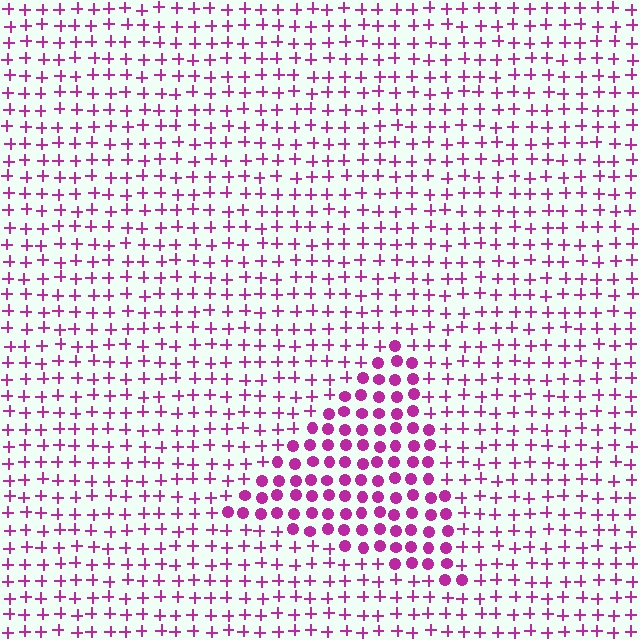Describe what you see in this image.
The image is filled with small magenta elements arranged in a uniform grid. A triangle-shaped region contains circles, while the surrounding area contains plus signs. The boundary is defined purely by the change in element shape.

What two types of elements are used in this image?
The image uses circles inside the triangle region and plus signs outside it.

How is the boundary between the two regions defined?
The boundary is defined by a change in element shape: circles inside vs. plus signs outside. All elements share the same color and spacing.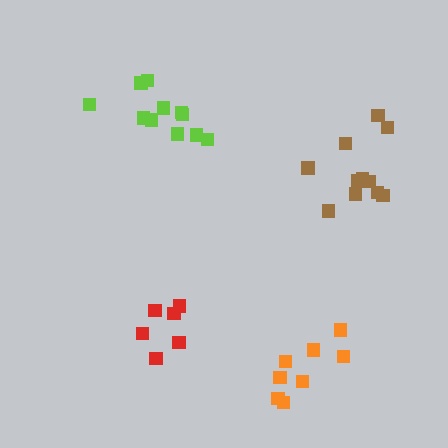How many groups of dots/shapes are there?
There are 4 groups.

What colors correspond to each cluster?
The clusters are colored: red, orange, brown, lime.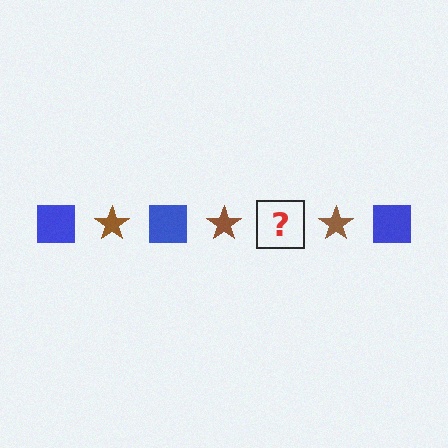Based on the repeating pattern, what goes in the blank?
The blank should be a blue square.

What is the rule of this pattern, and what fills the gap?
The rule is that the pattern alternates between blue square and brown star. The gap should be filled with a blue square.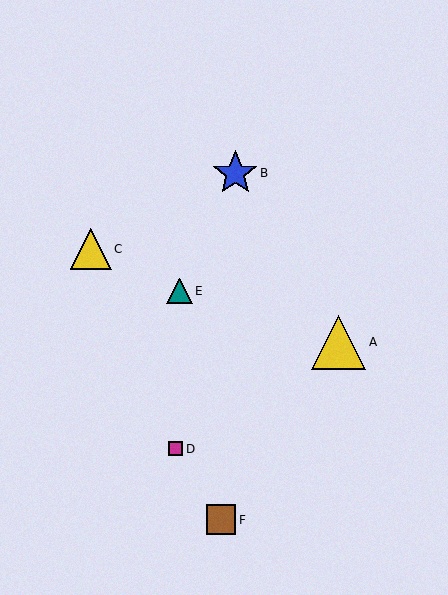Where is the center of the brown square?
The center of the brown square is at (221, 520).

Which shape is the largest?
The yellow triangle (labeled A) is the largest.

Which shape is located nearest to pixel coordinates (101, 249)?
The yellow triangle (labeled C) at (91, 249) is nearest to that location.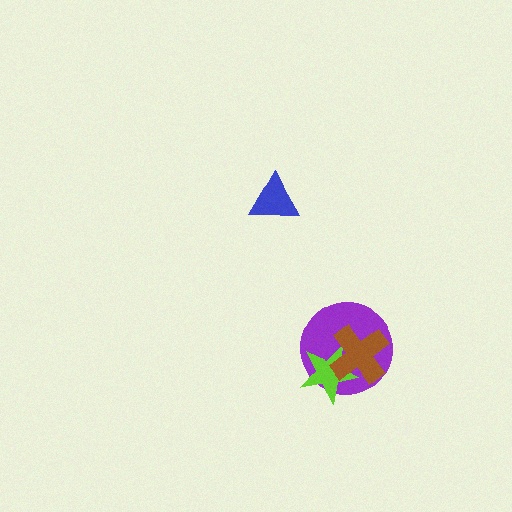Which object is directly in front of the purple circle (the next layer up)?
The lime star is directly in front of the purple circle.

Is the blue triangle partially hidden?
No, no other shape covers it.